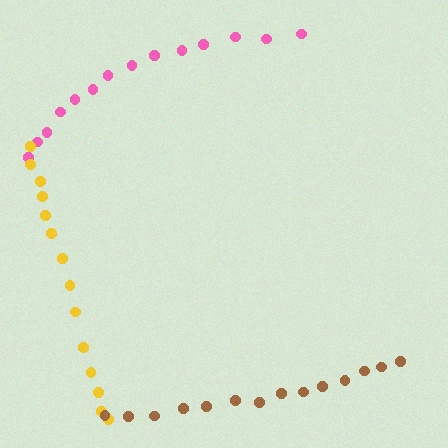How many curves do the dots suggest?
There are 3 distinct paths.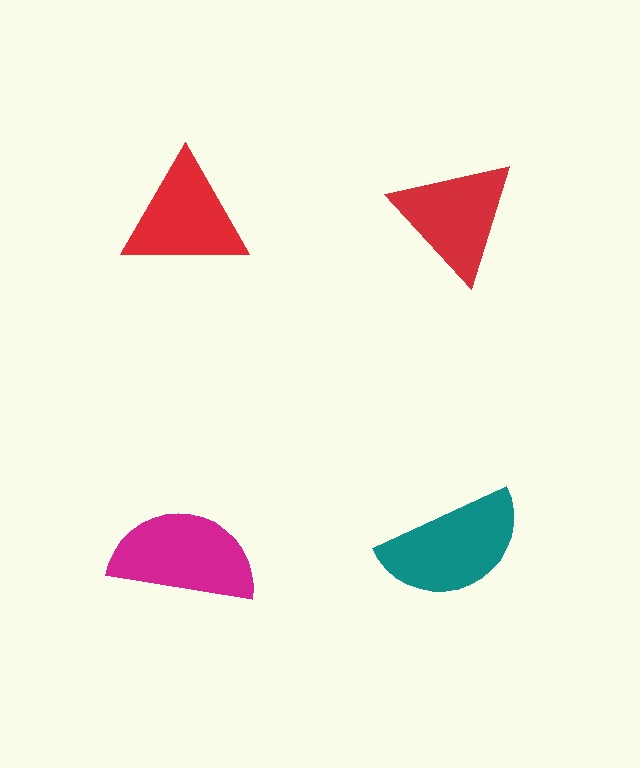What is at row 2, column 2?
A teal semicircle.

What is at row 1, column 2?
A red triangle.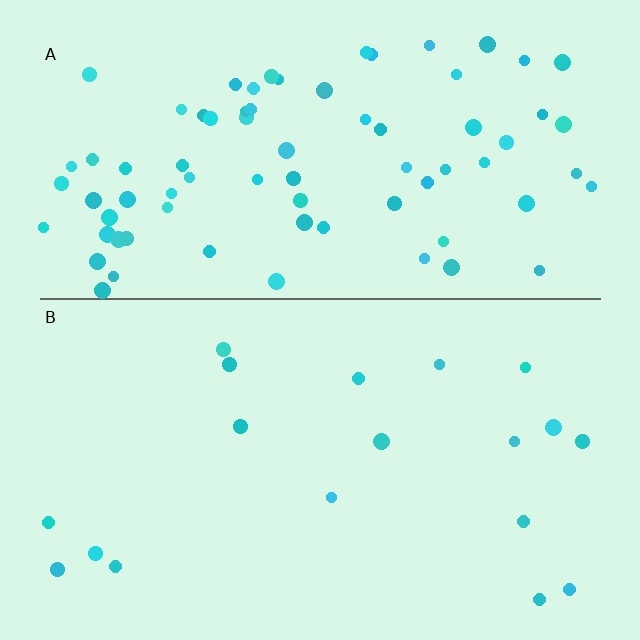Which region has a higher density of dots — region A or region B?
A (the top).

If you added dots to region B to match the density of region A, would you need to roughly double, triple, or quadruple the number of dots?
Approximately quadruple.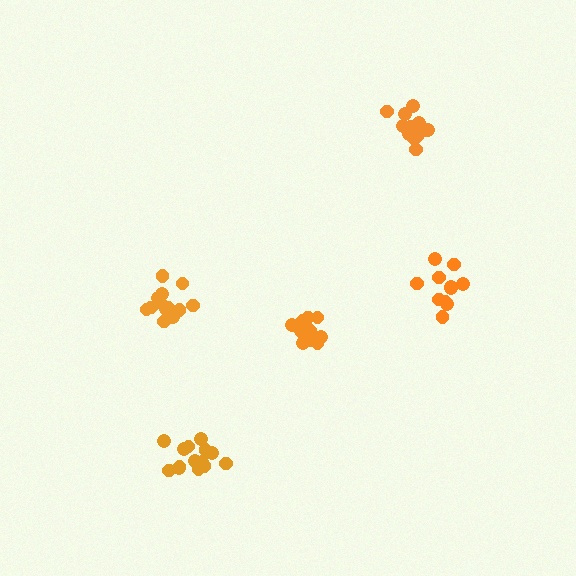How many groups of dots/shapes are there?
There are 5 groups.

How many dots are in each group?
Group 1: 15 dots, Group 2: 11 dots, Group 3: 14 dots, Group 4: 13 dots, Group 5: 14 dots (67 total).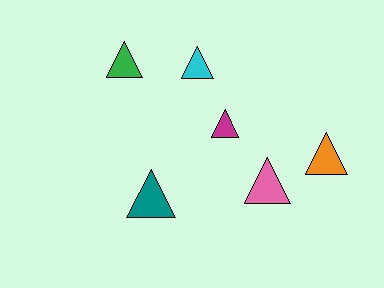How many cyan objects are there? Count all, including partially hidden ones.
There is 1 cyan object.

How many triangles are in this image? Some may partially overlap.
There are 6 triangles.